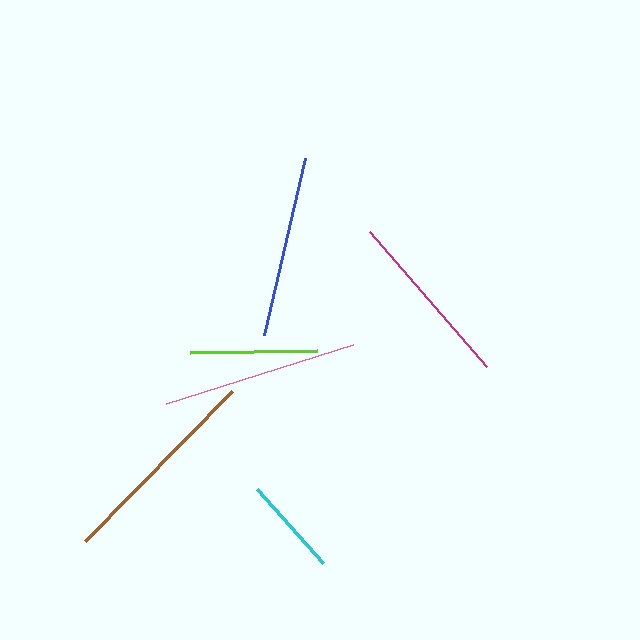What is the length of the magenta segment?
The magenta segment is approximately 179 pixels long.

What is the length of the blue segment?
The blue segment is approximately 181 pixels long.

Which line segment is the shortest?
The cyan line is the shortest at approximately 99 pixels.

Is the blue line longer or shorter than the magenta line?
The blue line is longer than the magenta line.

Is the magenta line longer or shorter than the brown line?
The brown line is longer than the magenta line.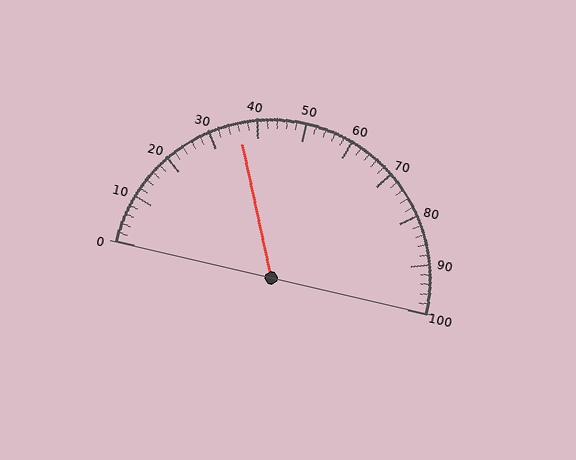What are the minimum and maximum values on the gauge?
The gauge ranges from 0 to 100.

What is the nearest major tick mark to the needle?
The nearest major tick mark is 40.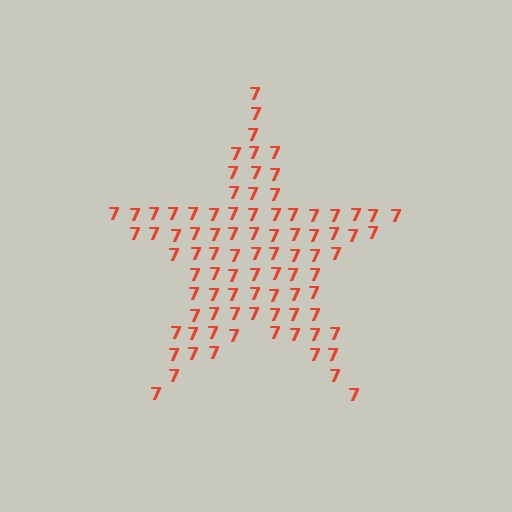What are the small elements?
The small elements are digit 7's.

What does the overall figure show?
The overall figure shows a star.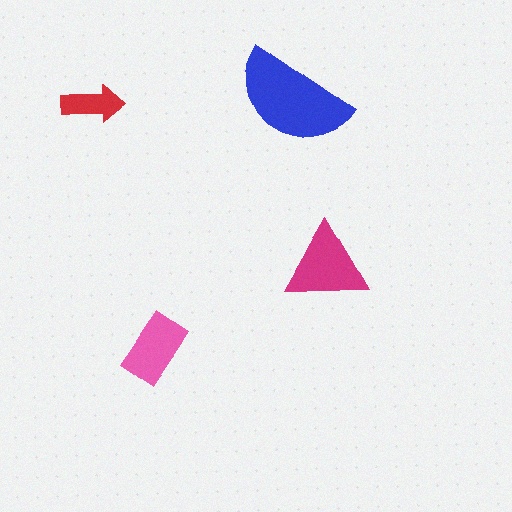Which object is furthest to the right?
The magenta triangle is rightmost.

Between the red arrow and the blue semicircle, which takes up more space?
The blue semicircle.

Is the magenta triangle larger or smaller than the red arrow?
Larger.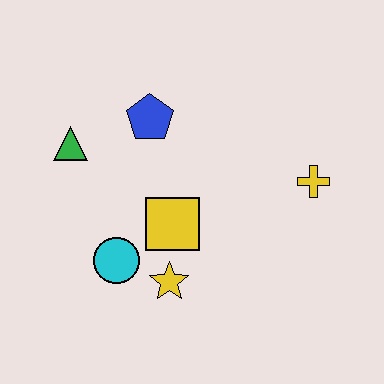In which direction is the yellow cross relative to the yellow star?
The yellow cross is to the right of the yellow star.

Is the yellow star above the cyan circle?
No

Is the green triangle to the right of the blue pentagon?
No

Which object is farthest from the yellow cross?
The green triangle is farthest from the yellow cross.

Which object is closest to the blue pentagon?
The green triangle is closest to the blue pentagon.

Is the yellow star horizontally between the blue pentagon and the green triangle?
No